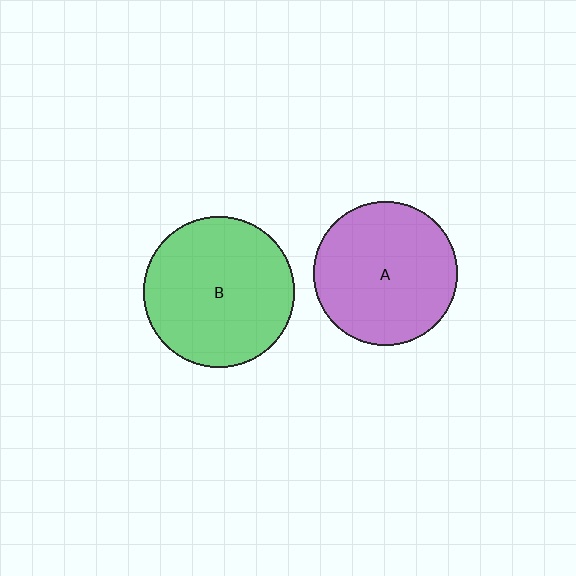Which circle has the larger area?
Circle B (green).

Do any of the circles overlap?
No, none of the circles overlap.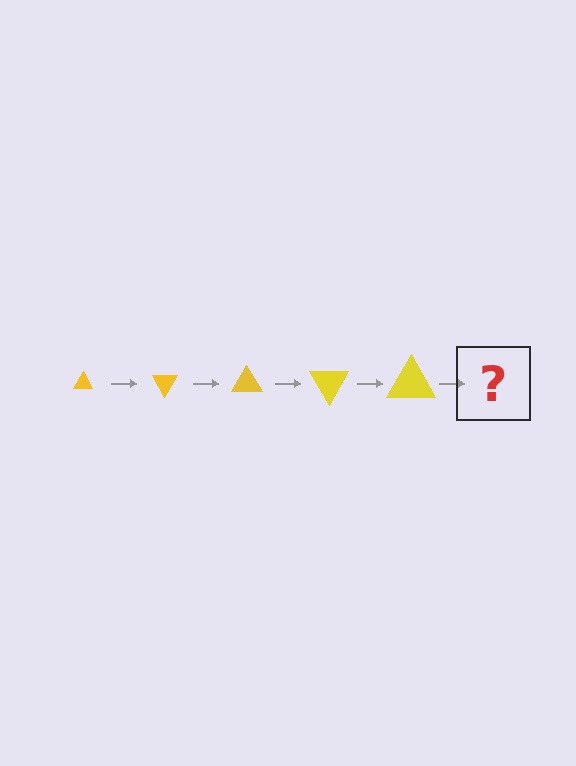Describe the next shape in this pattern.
It should be a triangle, larger than the previous one and rotated 300 degrees from the start.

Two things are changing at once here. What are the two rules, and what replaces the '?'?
The two rules are that the triangle grows larger each step and it rotates 60 degrees each step. The '?' should be a triangle, larger than the previous one and rotated 300 degrees from the start.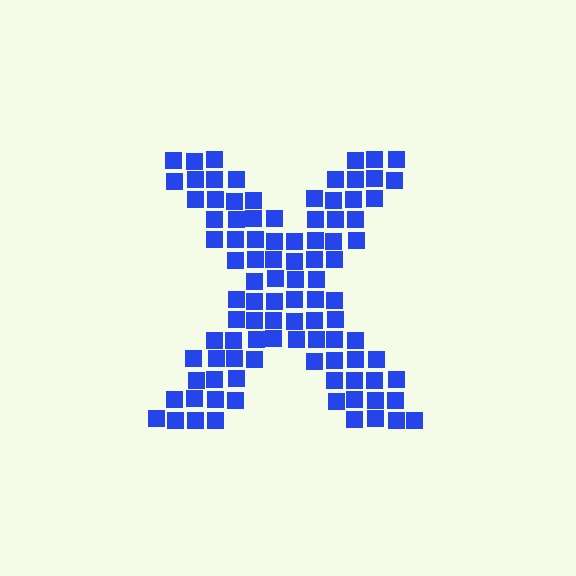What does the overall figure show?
The overall figure shows the letter X.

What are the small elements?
The small elements are squares.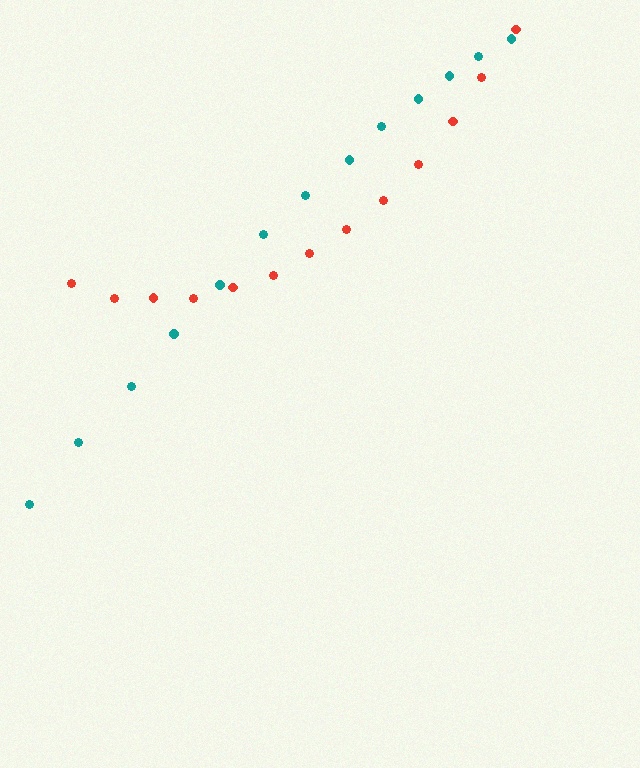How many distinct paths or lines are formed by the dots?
There are 2 distinct paths.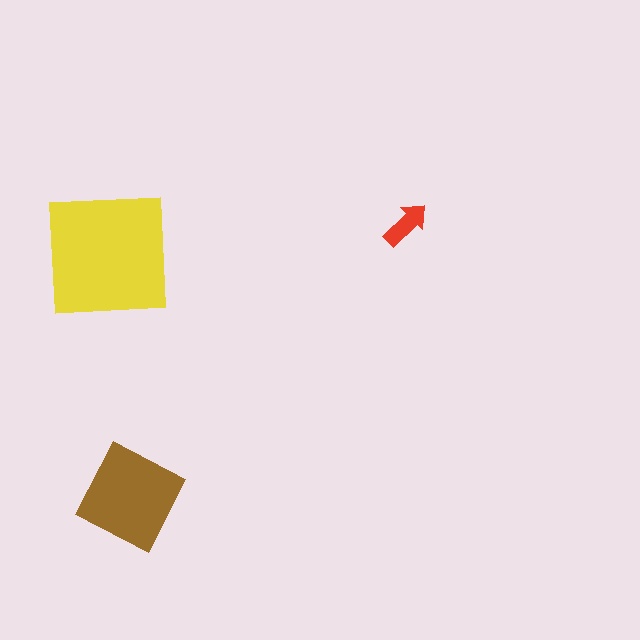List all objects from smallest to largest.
The red arrow, the brown diamond, the yellow square.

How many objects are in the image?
There are 3 objects in the image.